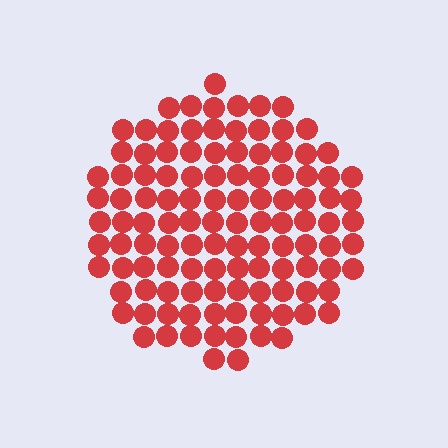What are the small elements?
The small elements are circles.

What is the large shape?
The large shape is a circle.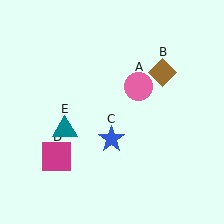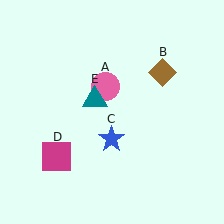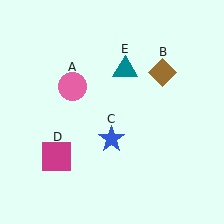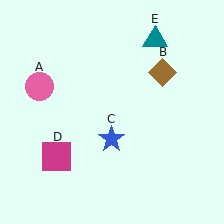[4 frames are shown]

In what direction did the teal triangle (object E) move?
The teal triangle (object E) moved up and to the right.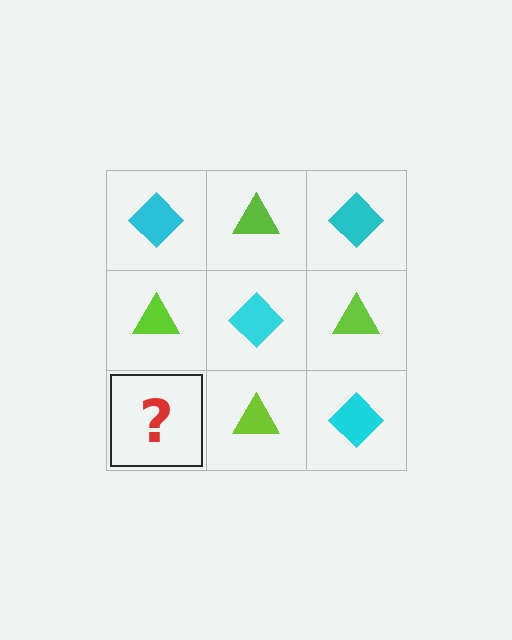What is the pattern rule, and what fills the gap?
The rule is that it alternates cyan diamond and lime triangle in a checkerboard pattern. The gap should be filled with a cyan diamond.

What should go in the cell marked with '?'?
The missing cell should contain a cyan diamond.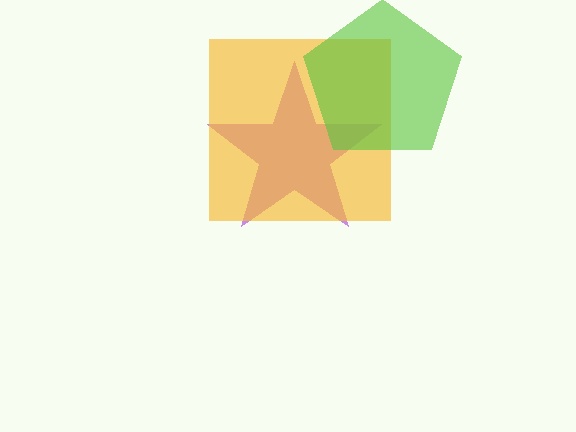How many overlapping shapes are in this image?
There are 3 overlapping shapes in the image.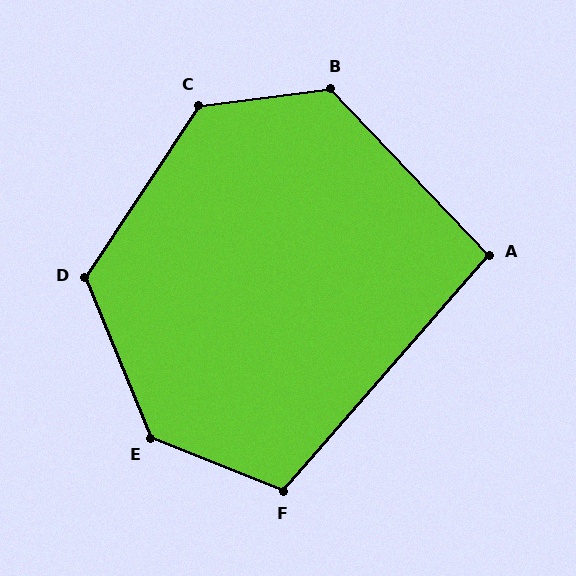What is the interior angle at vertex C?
Approximately 131 degrees (obtuse).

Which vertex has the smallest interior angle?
A, at approximately 95 degrees.